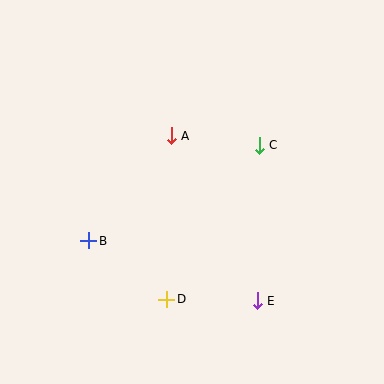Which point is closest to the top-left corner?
Point A is closest to the top-left corner.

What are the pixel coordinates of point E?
Point E is at (257, 301).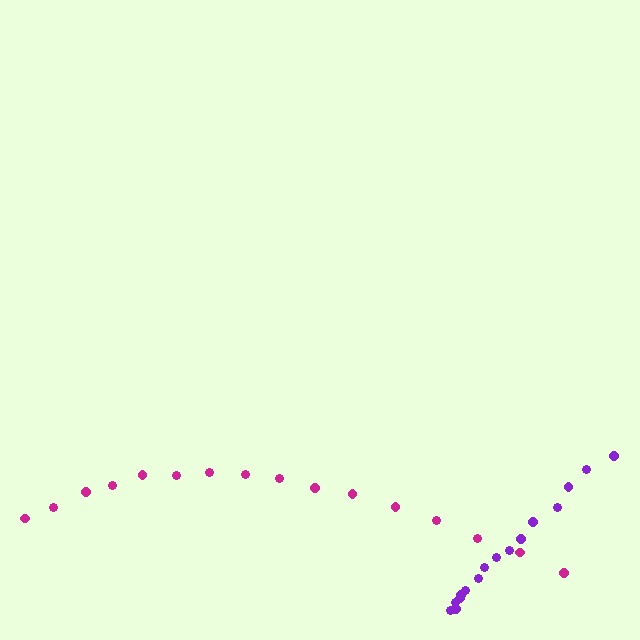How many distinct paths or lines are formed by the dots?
There are 2 distinct paths.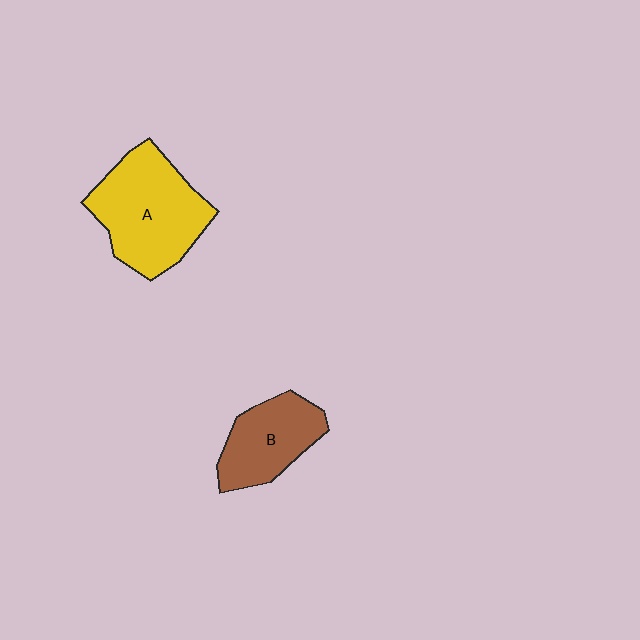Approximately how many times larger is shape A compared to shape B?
Approximately 1.5 times.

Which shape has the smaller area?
Shape B (brown).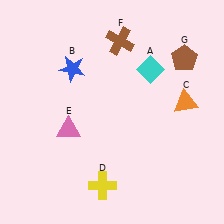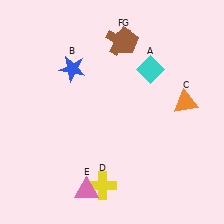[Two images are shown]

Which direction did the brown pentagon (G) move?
The brown pentagon (G) moved left.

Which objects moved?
The objects that moved are: the pink triangle (E), the brown pentagon (G).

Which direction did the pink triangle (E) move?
The pink triangle (E) moved down.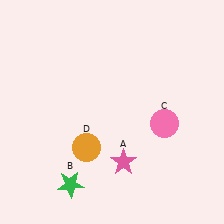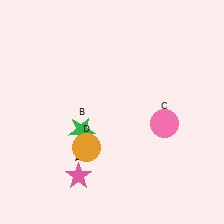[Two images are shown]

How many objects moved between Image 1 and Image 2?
2 objects moved between the two images.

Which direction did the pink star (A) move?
The pink star (A) moved left.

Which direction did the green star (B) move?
The green star (B) moved up.